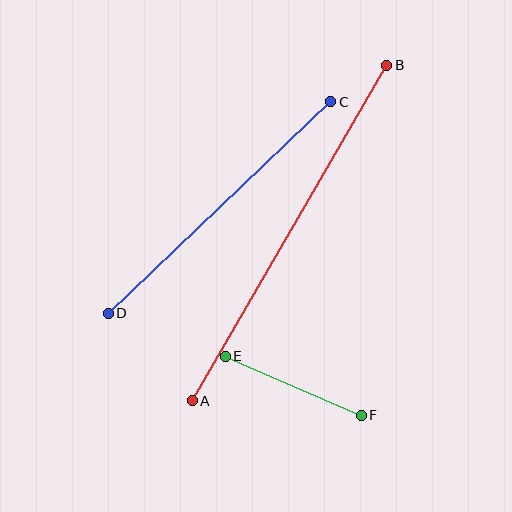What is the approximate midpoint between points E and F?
The midpoint is at approximately (293, 386) pixels.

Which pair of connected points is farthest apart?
Points A and B are farthest apart.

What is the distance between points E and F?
The distance is approximately 149 pixels.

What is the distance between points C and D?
The distance is approximately 307 pixels.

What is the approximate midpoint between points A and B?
The midpoint is at approximately (289, 233) pixels.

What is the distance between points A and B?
The distance is approximately 388 pixels.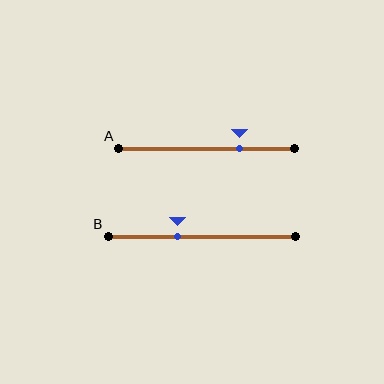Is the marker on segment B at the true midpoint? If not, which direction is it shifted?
No, the marker on segment B is shifted to the left by about 13% of the segment length.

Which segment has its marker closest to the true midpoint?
Segment B has its marker closest to the true midpoint.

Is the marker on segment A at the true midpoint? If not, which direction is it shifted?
No, the marker on segment A is shifted to the right by about 19% of the segment length.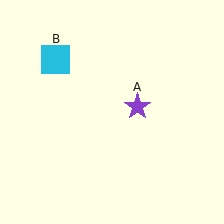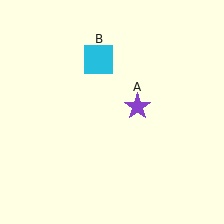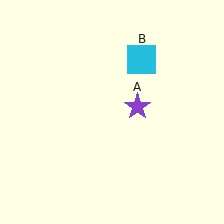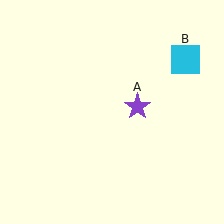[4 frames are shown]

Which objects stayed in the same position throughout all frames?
Purple star (object A) remained stationary.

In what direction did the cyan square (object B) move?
The cyan square (object B) moved right.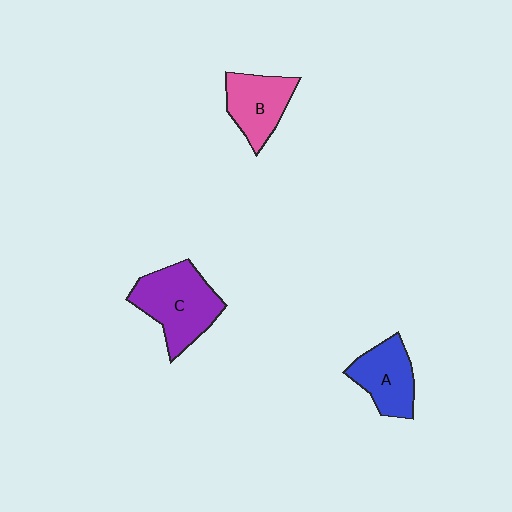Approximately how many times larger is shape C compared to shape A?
Approximately 1.4 times.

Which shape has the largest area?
Shape C (purple).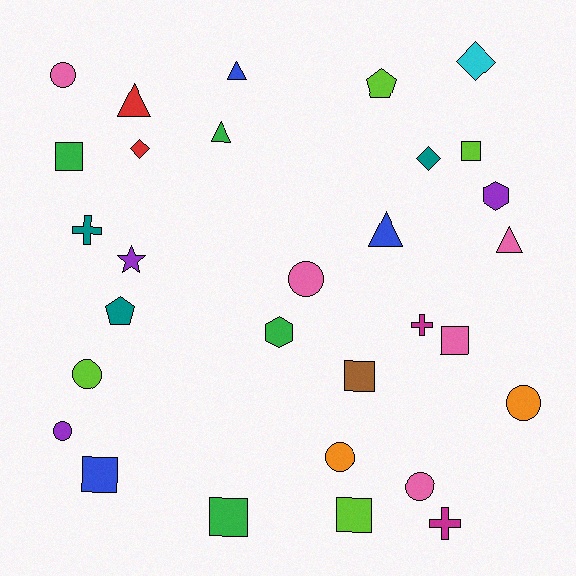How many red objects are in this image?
There are 2 red objects.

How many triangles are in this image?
There are 5 triangles.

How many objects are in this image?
There are 30 objects.